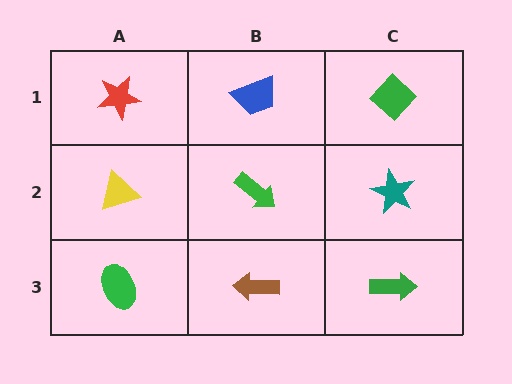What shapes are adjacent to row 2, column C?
A green diamond (row 1, column C), a green arrow (row 3, column C), a green arrow (row 2, column B).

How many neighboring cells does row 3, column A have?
2.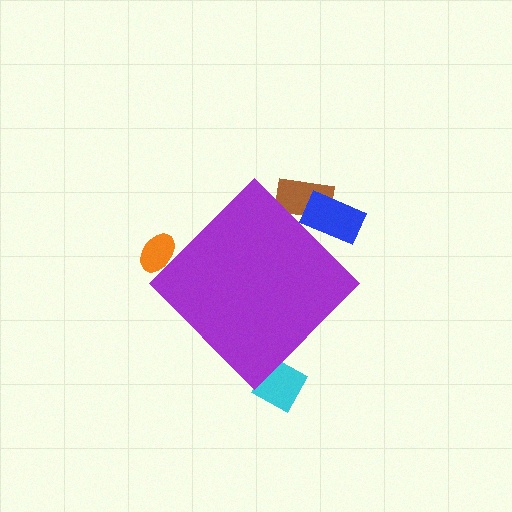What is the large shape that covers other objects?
A purple diamond.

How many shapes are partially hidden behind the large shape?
4 shapes are partially hidden.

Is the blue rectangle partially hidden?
Yes, the blue rectangle is partially hidden behind the purple diamond.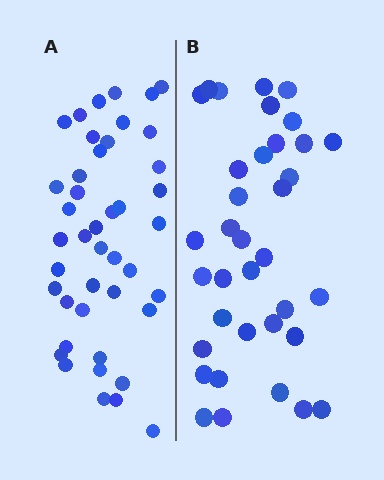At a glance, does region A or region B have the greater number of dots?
Region A (the left region) has more dots.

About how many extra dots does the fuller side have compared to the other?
Region A has roughly 8 or so more dots than region B.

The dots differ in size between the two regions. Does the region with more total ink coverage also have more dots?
No. Region B has more total ink coverage because its dots are larger, but region A actually contains more individual dots. Total area can be misleading — the number of items is what matters here.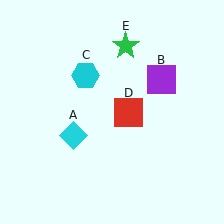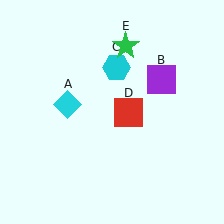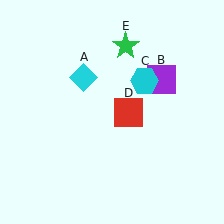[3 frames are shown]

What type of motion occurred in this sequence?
The cyan diamond (object A), cyan hexagon (object C) rotated clockwise around the center of the scene.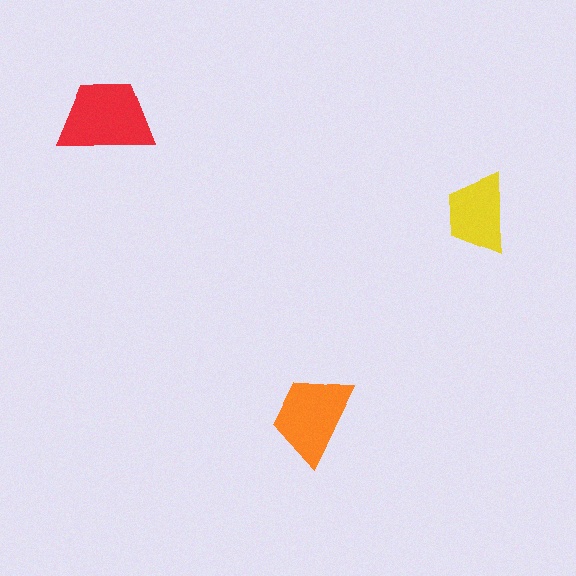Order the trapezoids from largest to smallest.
the red one, the orange one, the yellow one.